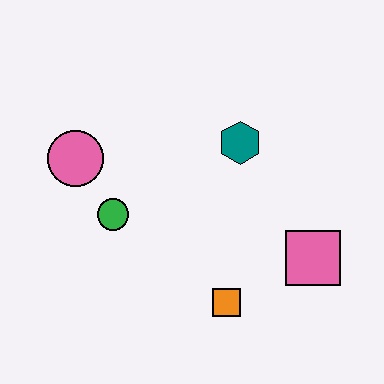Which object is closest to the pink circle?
The green circle is closest to the pink circle.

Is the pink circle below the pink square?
No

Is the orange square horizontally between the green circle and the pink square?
Yes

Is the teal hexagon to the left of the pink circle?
No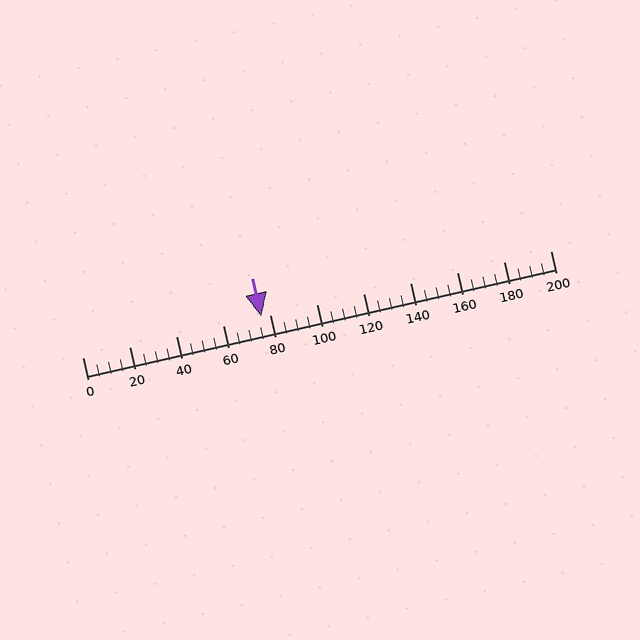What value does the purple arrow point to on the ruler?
The purple arrow points to approximately 76.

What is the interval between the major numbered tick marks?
The major tick marks are spaced 20 units apart.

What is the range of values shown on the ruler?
The ruler shows values from 0 to 200.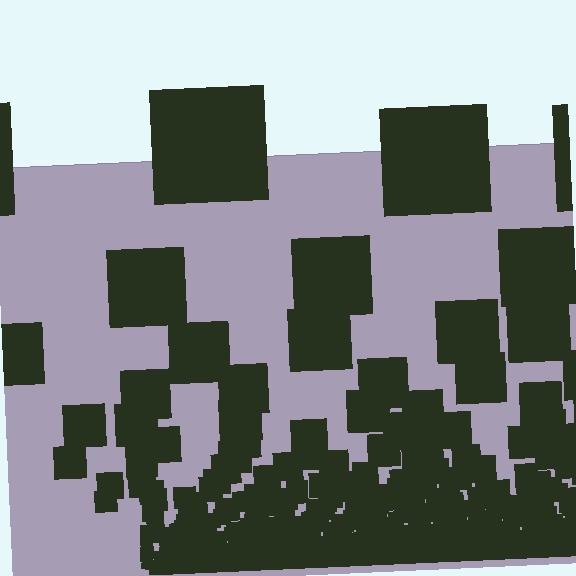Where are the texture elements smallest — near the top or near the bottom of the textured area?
Near the bottom.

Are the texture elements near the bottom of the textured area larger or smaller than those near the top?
Smaller. The gradient is inverted — elements near the bottom are smaller and denser.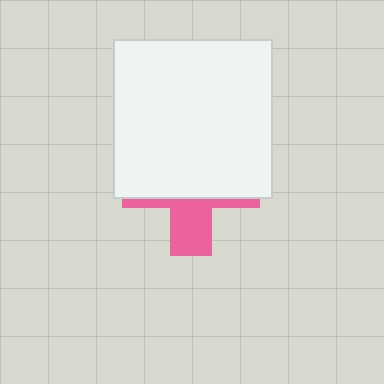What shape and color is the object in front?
The object in front is a white square.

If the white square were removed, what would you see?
You would see the complete pink cross.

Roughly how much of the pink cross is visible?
A small part of it is visible (roughly 32%).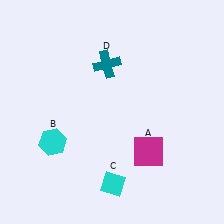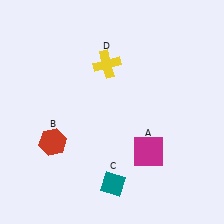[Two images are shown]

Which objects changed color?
B changed from cyan to red. C changed from cyan to teal. D changed from teal to yellow.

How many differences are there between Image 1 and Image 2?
There are 3 differences between the two images.